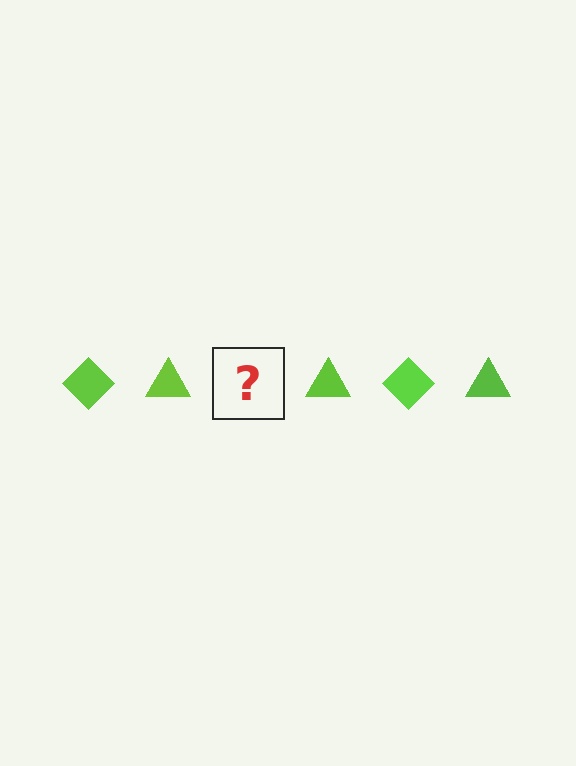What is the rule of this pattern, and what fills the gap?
The rule is that the pattern cycles through diamond, triangle shapes in lime. The gap should be filled with a lime diamond.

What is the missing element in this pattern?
The missing element is a lime diamond.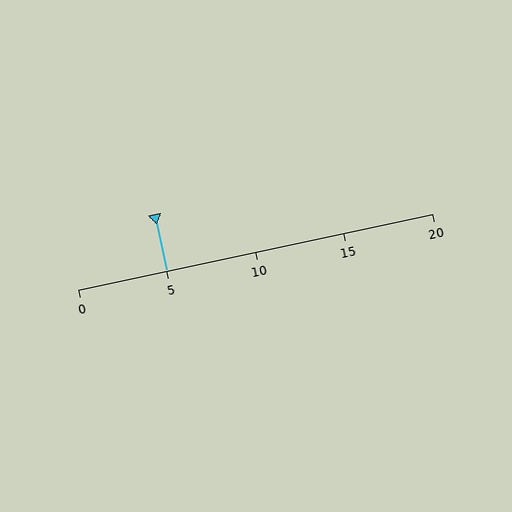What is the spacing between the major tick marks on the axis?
The major ticks are spaced 5 apart.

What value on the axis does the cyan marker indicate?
The marker indicates approximately 5.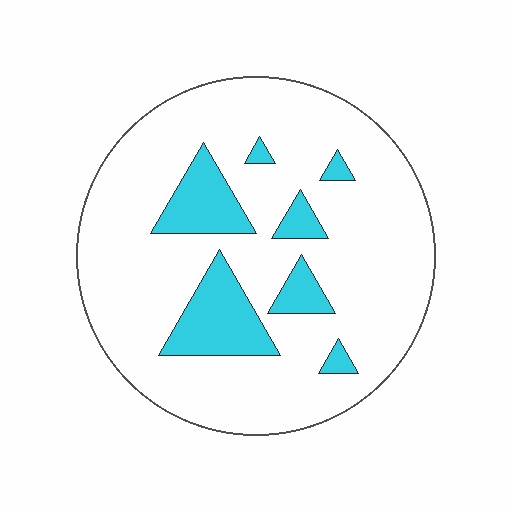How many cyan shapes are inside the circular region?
7.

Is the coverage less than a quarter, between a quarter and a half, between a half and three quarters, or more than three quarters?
Less than a quarter.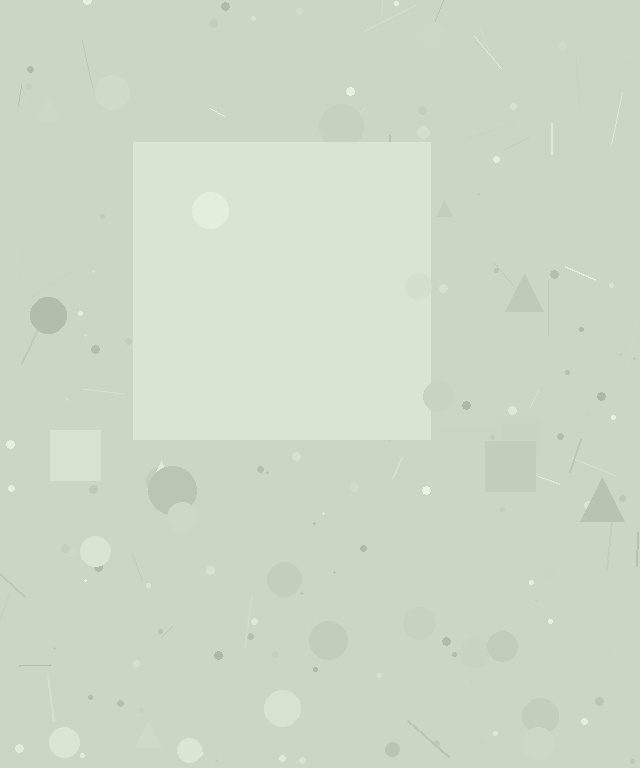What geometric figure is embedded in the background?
A square is embedded in the background.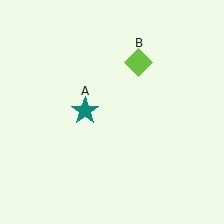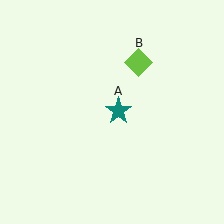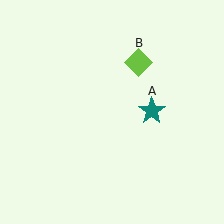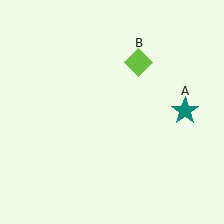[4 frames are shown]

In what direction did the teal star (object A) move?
The teal star (object A) moved right.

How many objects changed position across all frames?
1 object changed position: teal star (object A).